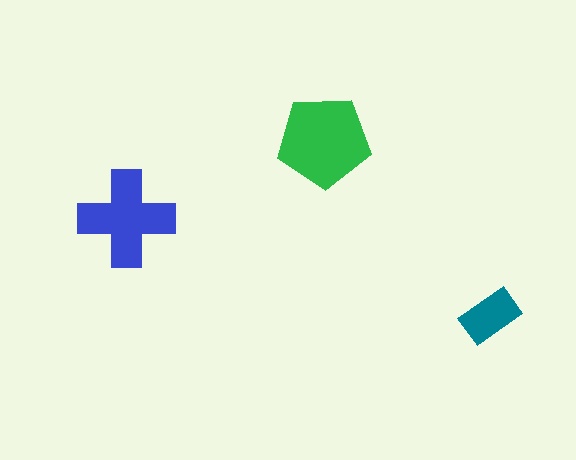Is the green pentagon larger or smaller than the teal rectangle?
Larger.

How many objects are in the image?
There are 3 objects in the image.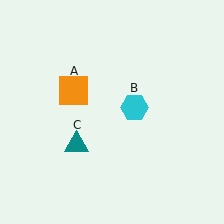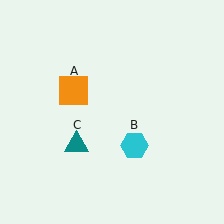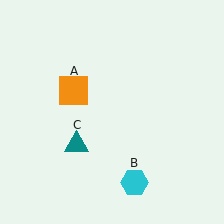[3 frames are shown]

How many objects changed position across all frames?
1 object changed position: cyan hexagon (object B).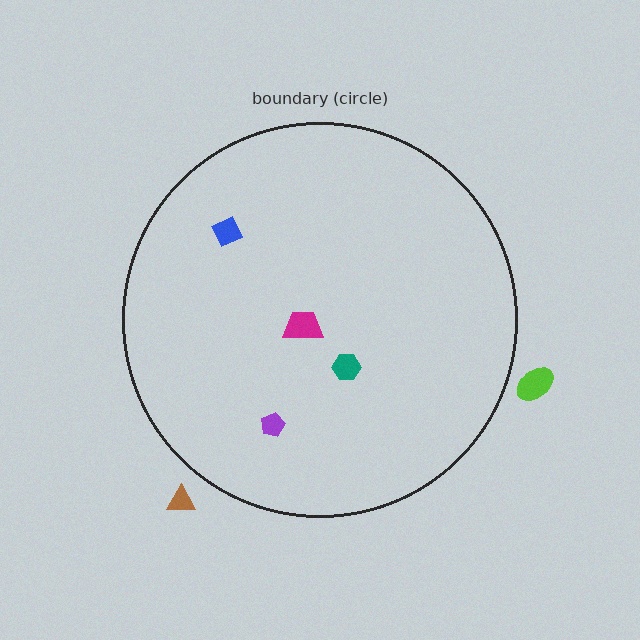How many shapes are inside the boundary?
4 inside, 2 outside.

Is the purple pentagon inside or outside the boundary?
Inside.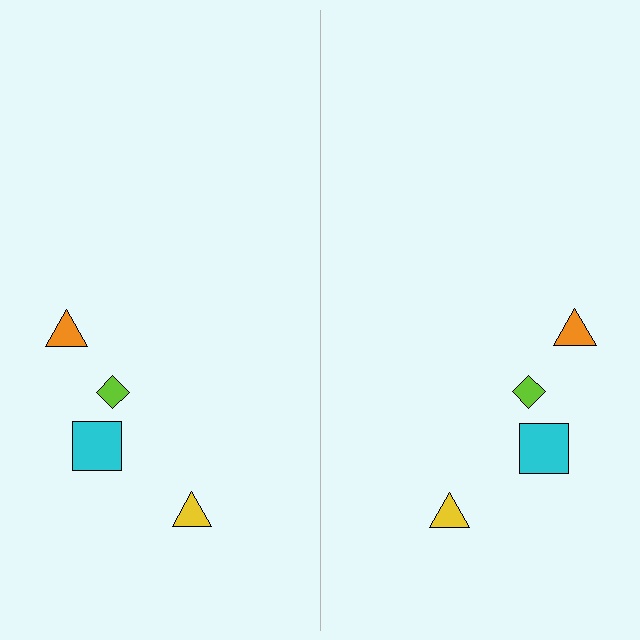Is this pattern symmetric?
Yes, this pattern has bilateral (reflection) symmetry.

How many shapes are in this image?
There are 8 shapes in this image.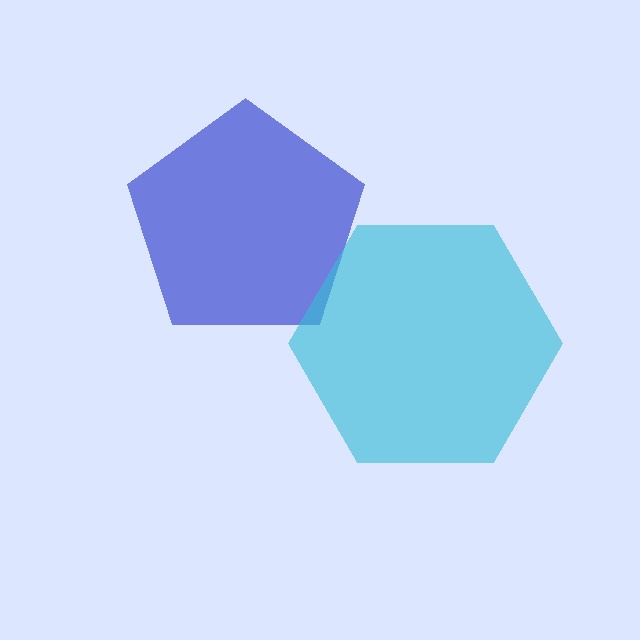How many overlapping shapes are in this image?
There are 2 overlapping shapes in the image.